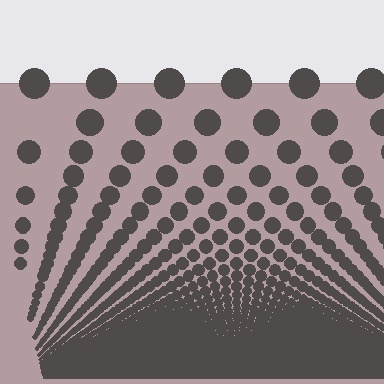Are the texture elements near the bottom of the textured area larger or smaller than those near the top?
Smaller. The gradient is inverted — elements near the bottom are smaller and denser.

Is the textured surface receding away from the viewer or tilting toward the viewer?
The surface appears to tilt toward the viewer. Texture elements get larger and sparser toward the top.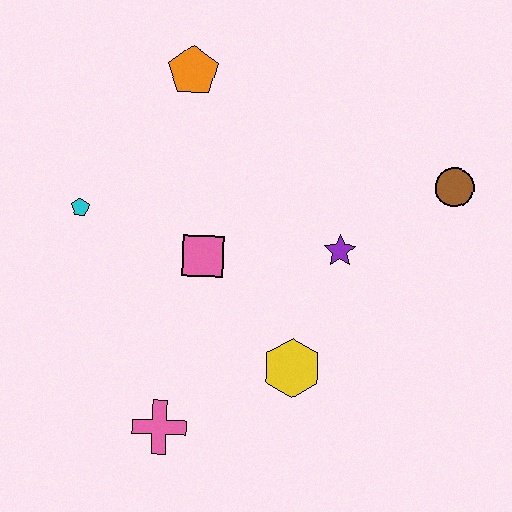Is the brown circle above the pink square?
Yes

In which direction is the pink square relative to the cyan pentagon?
The pink square is to the right of the cyan pentagon.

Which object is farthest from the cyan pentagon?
The brown circle is farthest from the cyan pentagon.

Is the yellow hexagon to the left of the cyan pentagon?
No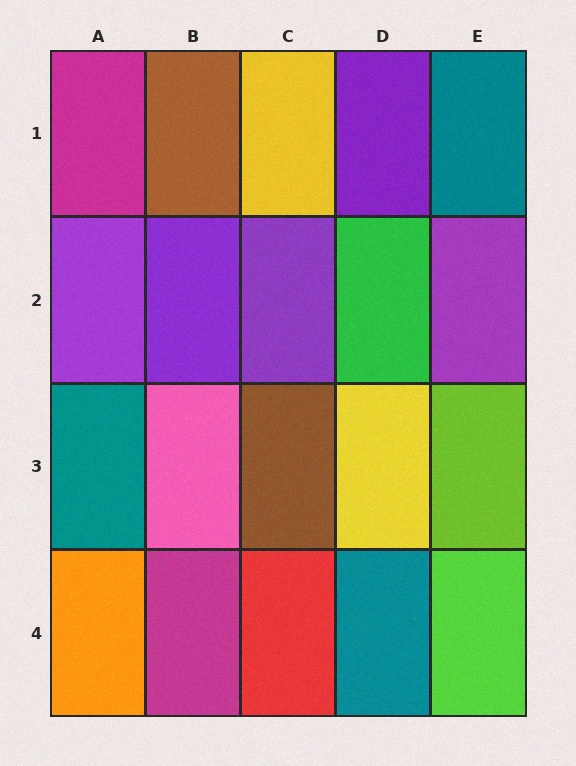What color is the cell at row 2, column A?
Purple.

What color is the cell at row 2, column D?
Green.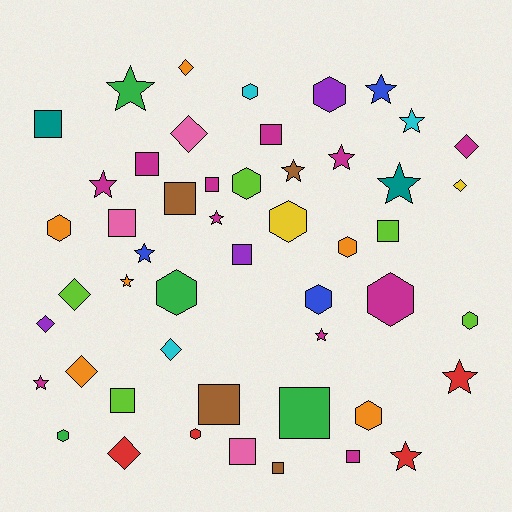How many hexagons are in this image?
There are 13 hexagons.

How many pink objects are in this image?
There are 3 pink objects.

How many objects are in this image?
There are 50 objects.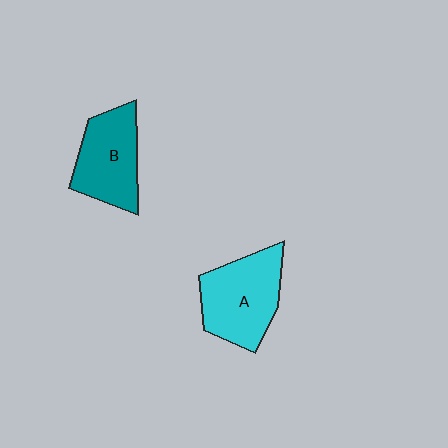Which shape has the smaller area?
Shape B (teal).